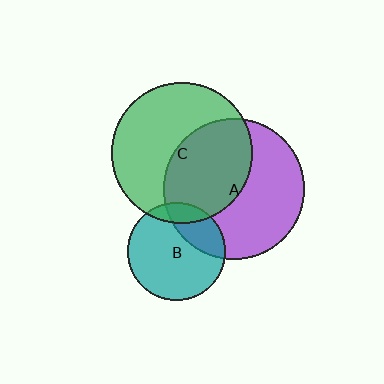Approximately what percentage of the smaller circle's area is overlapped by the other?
Approximately 25%.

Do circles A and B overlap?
Yes.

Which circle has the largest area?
Circle A (purple).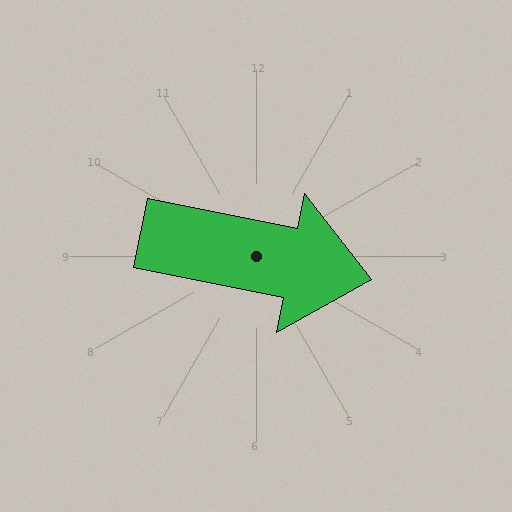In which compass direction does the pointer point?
East.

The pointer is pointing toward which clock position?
Roughly 3 o'clock.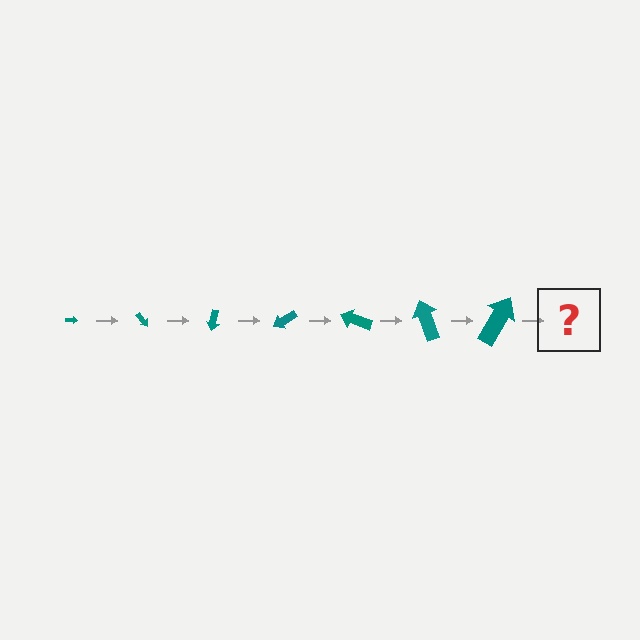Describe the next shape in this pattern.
It should be an arrow, larger than the previous one and rotated 350 degrees from the start.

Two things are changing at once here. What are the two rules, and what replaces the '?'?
The two rules are that the arrow grows larger each step and it rotates 50 degrees each step. The '?' should be an arrow, larger than the previous one and rotated 350 degrees from the start.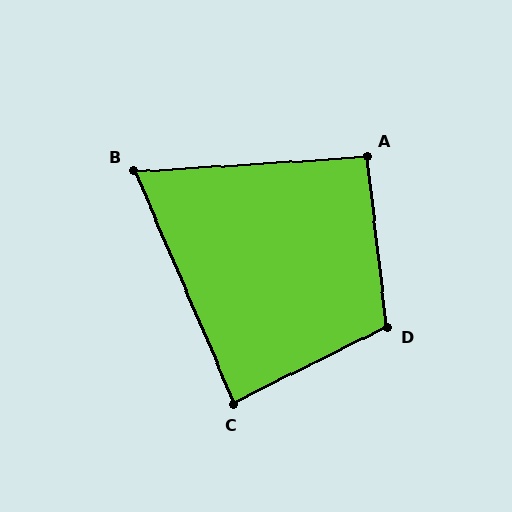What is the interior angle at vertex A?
Approximately 93 degrees (approximately right).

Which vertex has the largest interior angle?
D, at approximately 110 degrees.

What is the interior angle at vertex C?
Approximately 87 degrees (approximately right).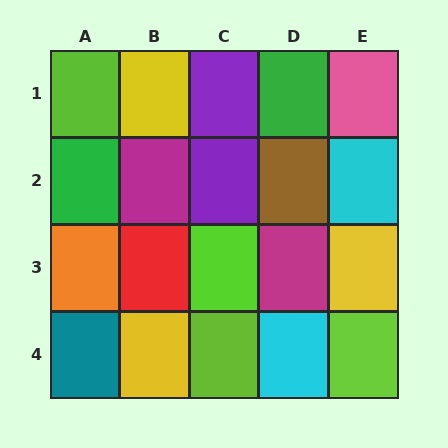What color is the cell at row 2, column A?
Green.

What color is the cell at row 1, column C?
Purple.